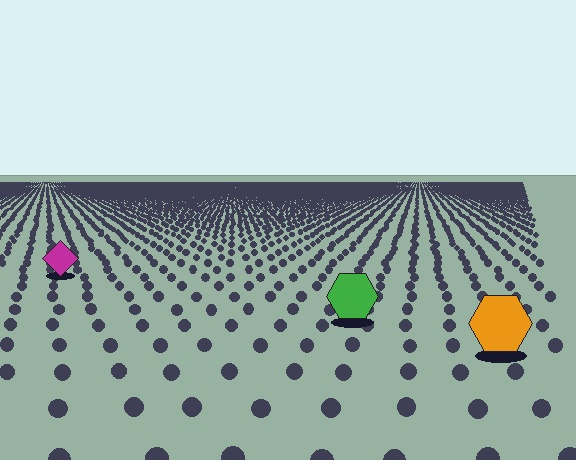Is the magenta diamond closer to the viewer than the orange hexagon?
No. The orange hexagon is closer — you can tell from the texture gradient: the ground texture is coarser near it.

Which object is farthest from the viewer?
The magenta diamond is farthest from the viewer. It appears smaller and the ground texture around it is denser.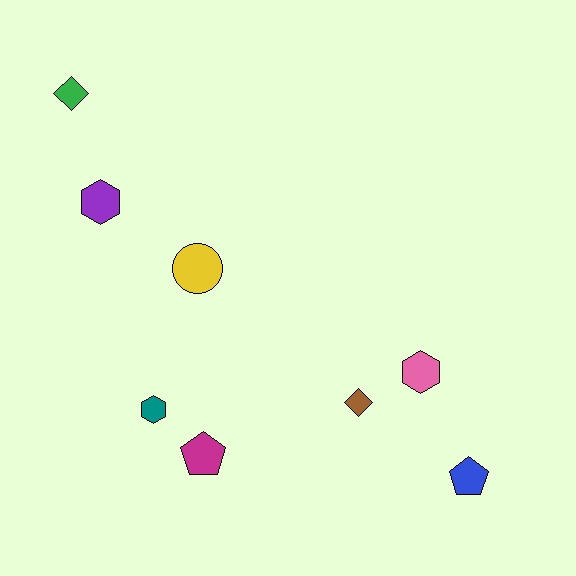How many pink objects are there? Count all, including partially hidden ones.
There is 1 pink object.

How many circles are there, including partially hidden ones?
There is 1 circle.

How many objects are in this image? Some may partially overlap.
There are 8 objects.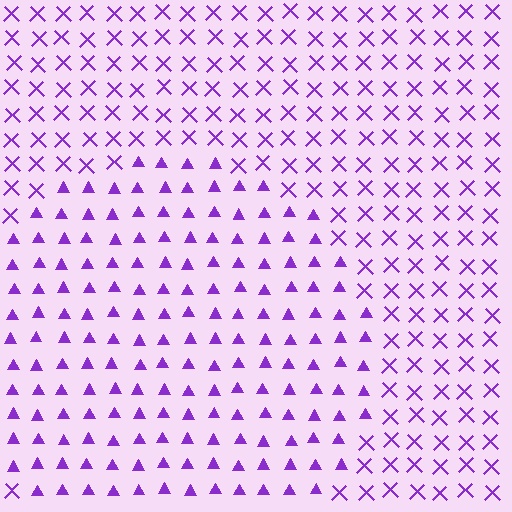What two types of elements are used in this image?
The image uses triangles inside the circle region and X marks outside it.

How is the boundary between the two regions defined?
The boundary is defined by a change in element shape: triangles inside vs. X marks outside. All elements share the same color and spacing.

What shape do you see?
I see a circle.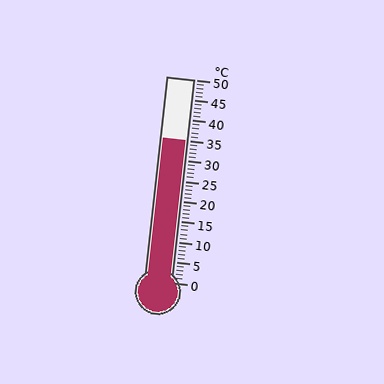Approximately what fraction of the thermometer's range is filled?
The thermometer is filled to approximately 70% of its range.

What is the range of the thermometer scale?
The thermometer scale ranges from 0°C to 50°C.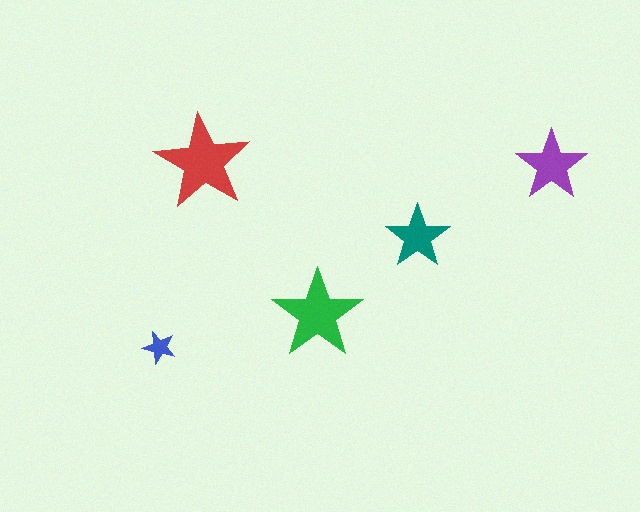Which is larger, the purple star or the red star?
The red one.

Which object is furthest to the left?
The blue star is leftmost.